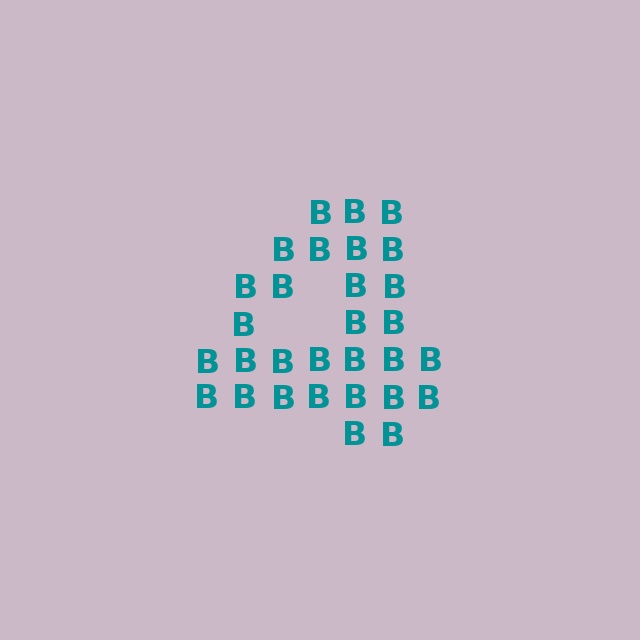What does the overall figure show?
The overall figure shows the digit 4.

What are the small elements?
The small elements are letter B's.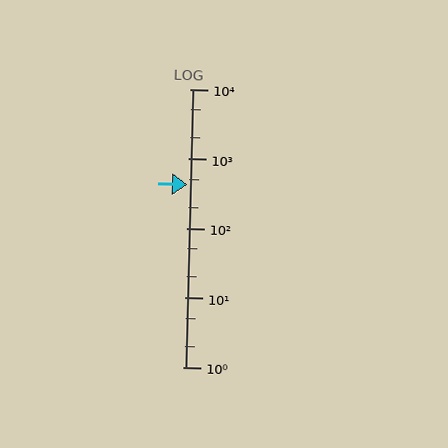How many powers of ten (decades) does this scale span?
The scale spans 4 decades, from 1 to 10000.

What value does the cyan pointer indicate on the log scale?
The pointer indicates approximately 420.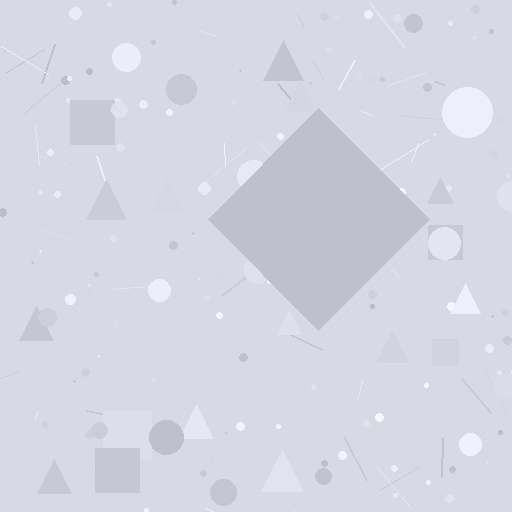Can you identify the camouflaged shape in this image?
The camouflaged shape is a diamond.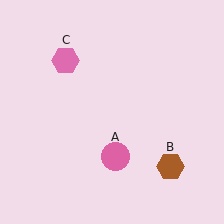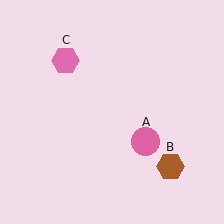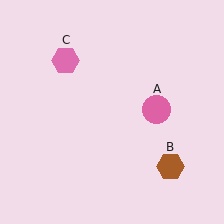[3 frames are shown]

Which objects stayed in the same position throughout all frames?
Brown hexagon (object B) and pink hexagon (object C) remained stationary.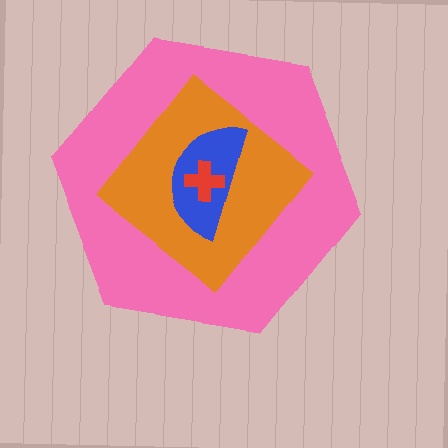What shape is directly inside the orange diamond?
The blue semicircle.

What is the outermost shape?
The pink hexagon.